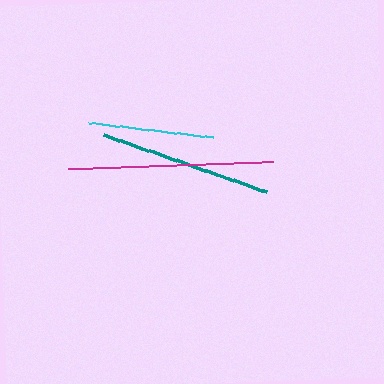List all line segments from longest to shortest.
From longest to shortest: magenta, teal, cyan.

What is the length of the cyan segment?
The cyan segment is approximately 125 pixels long.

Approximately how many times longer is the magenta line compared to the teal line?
The magenta line is approximately 1.2 times the length of the teal line.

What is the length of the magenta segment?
The magenta segment is approximately 204 pixels long.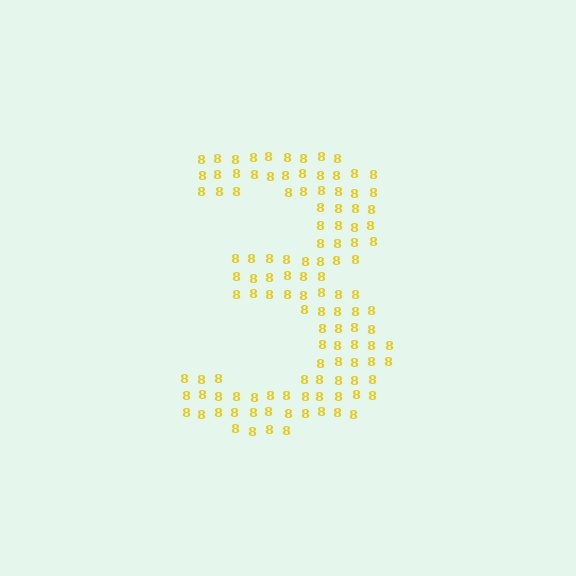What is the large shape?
The large shape is the digit 3.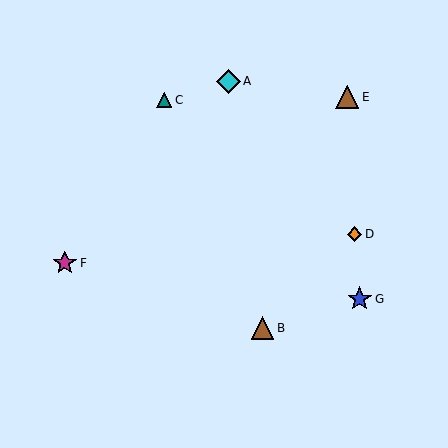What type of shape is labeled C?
Shape C is a teal triangle.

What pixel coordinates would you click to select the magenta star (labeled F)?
Click at (65, 263) to select the magenta star F.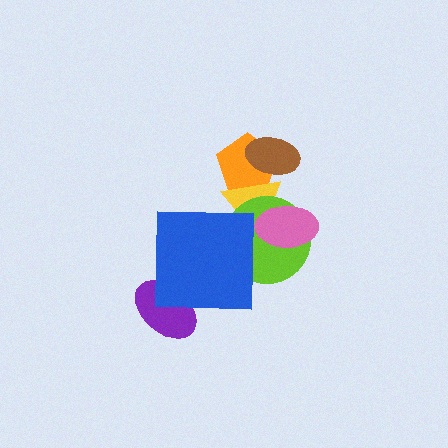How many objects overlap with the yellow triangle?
5 objects overlap with the yellow triangle.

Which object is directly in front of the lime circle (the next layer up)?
The pink ellipse is directly in front of the lime circle.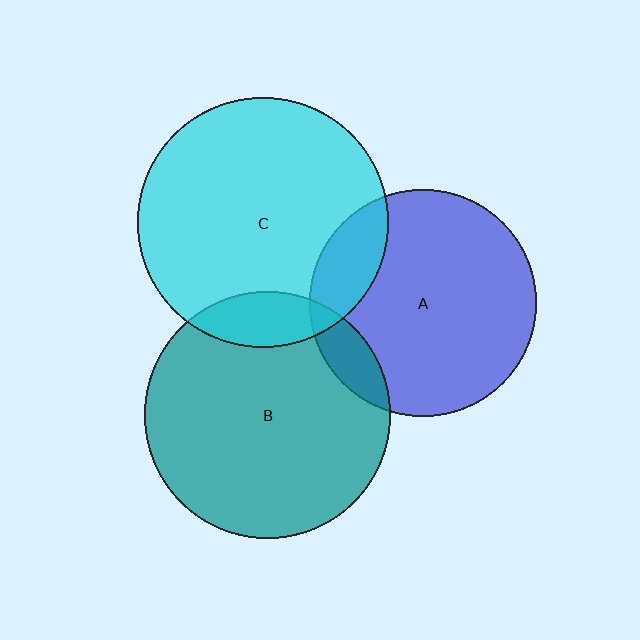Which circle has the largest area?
Circle C (cyan).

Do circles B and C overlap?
Yes.